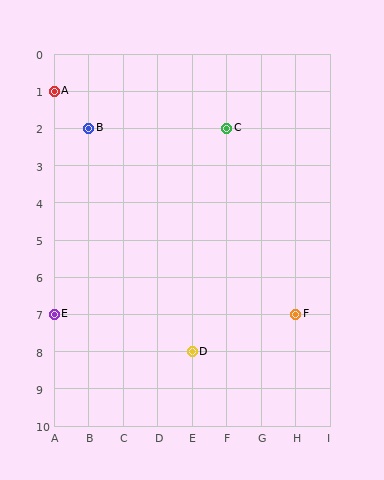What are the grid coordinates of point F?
Point F is at grid coordinates (H, 7).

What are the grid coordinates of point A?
Point A is at grid coordinates (A, 1).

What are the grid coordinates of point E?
Point E is at grid coordinates (A, 7).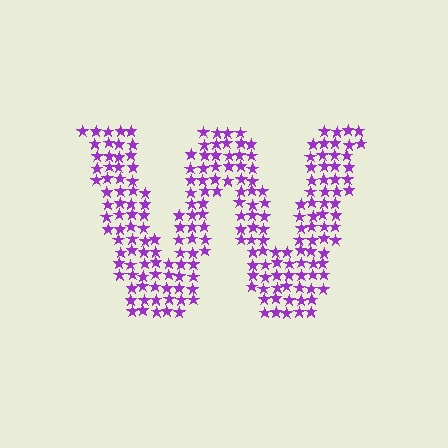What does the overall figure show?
The overall figure shows the letter W.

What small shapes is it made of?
It is made of small stars.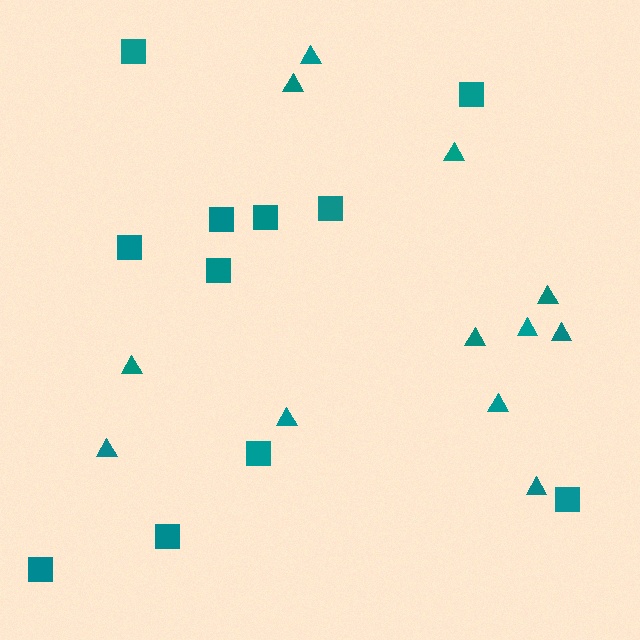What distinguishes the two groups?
There are 2 groups: one group of squares (11) and one group of triangles (12).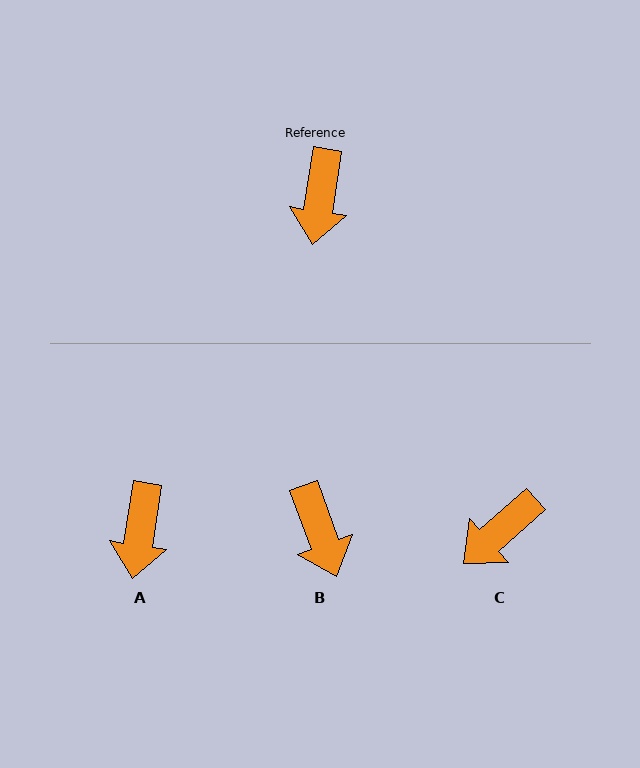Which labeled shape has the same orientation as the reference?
A.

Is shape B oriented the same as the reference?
No, it is off by about 29 degrees.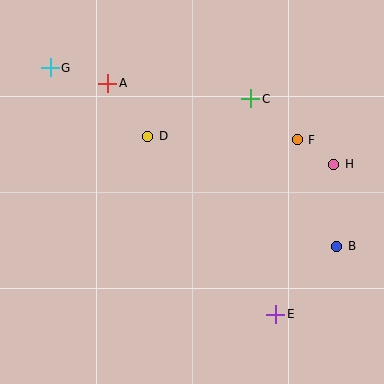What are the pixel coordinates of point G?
Point G is at (50, 68).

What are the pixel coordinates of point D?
Point D is at (148, 136).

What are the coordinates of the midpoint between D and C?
The midpoint between D and C is at (199, 118).